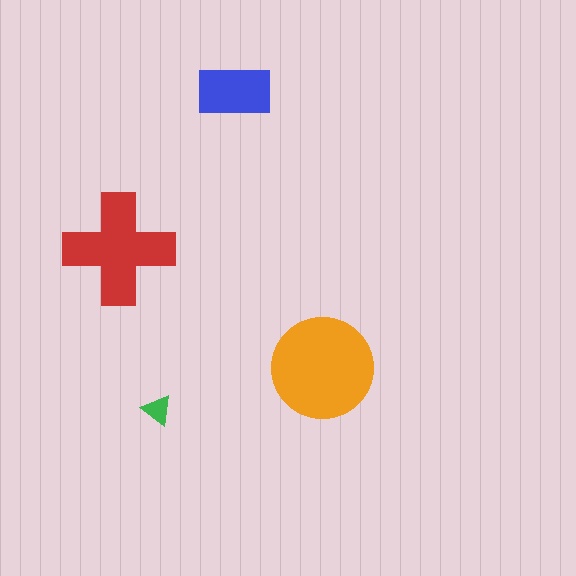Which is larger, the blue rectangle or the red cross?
The red cross.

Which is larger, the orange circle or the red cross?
The orange circle.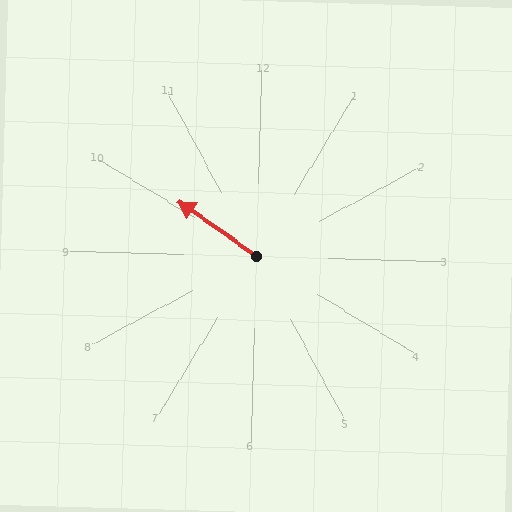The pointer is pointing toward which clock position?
Roughly 10 o'clock.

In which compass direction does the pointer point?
Northwest.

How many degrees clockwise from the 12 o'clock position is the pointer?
Approximately 304 degrees.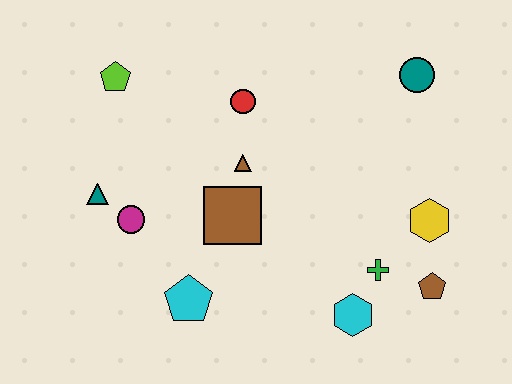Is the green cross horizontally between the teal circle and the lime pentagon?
Yes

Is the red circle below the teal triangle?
No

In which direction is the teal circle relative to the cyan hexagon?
The teal circle is above the cyan hexagon.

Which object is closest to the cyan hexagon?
The green cross is closest to the cyan hexagon.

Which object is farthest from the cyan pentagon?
The teal circle is farthest from the cyan pentagon.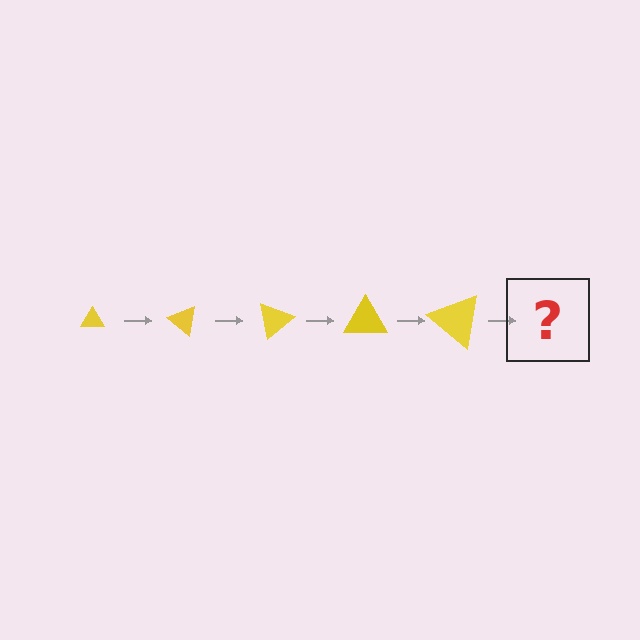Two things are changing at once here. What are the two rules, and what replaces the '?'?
The two rules are that the triangle grows larger each step and it rotates 40 degrees each step. The '?' should be a triangle, larger than the previous one and rotated 200 degrees from the start.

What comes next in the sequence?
The next element should be a triangle, larger than the previous one and rotated 200 degrees from the start.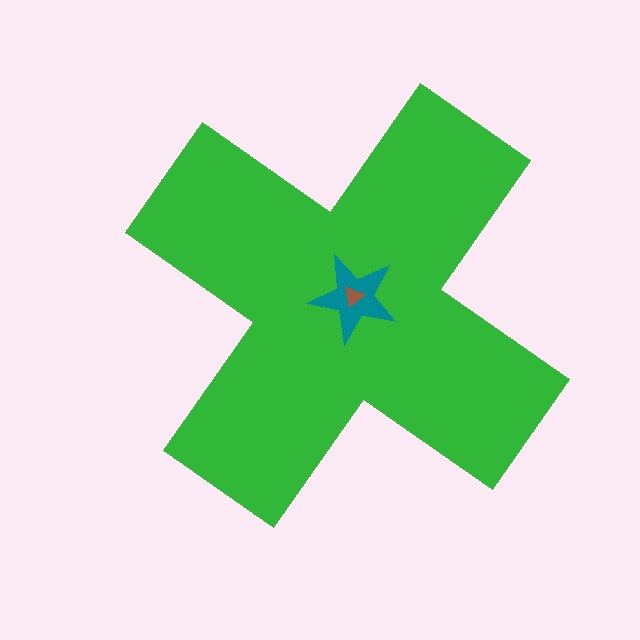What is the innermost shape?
The brown triangle.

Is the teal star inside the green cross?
Yes.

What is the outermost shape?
The green cross.